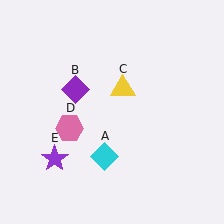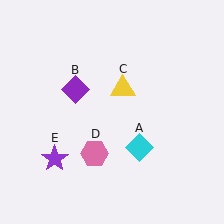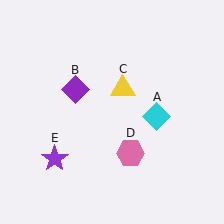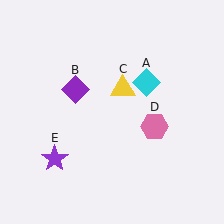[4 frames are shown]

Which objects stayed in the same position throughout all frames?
Purple diamond (object B) and yellow triangle (object C) and purple star (object E) remained stationary.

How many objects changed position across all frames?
2 objects changed position: cyan diamond (object A), pink hexagon (object D).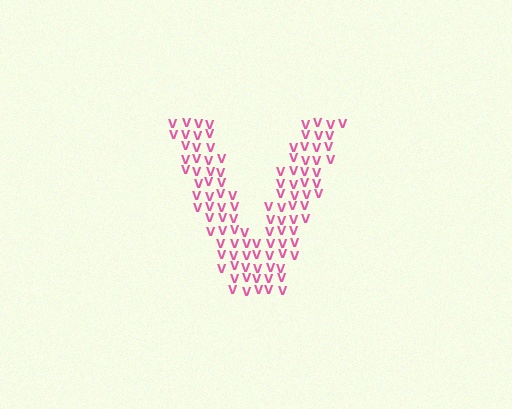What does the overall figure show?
The overall figure shows the letter V.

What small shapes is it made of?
It is made of small letter V's.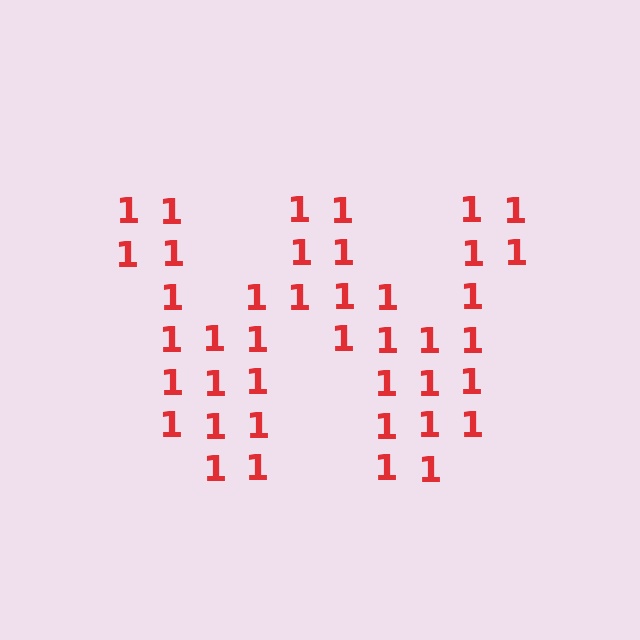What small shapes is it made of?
It is made of small digit 1's.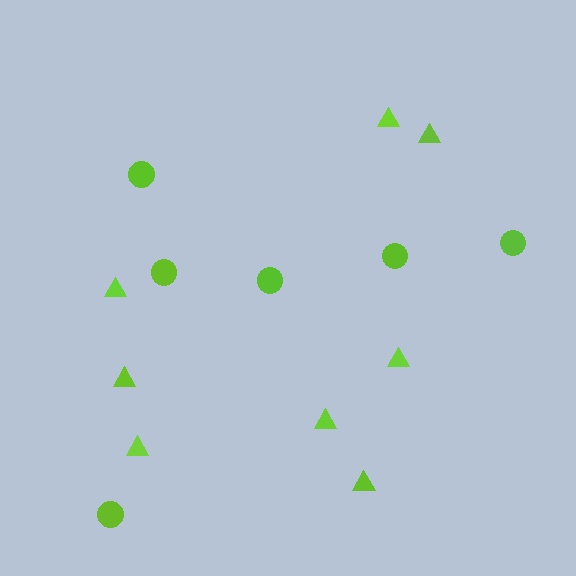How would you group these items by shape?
There are 2 groups: one group of triangles (8) and one group of circles (6).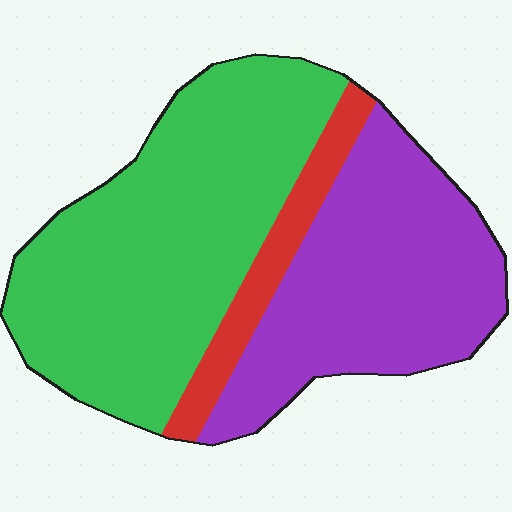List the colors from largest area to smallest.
From largest to smallest: green, purple, red.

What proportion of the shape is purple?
Purple covers 38% of the shape.